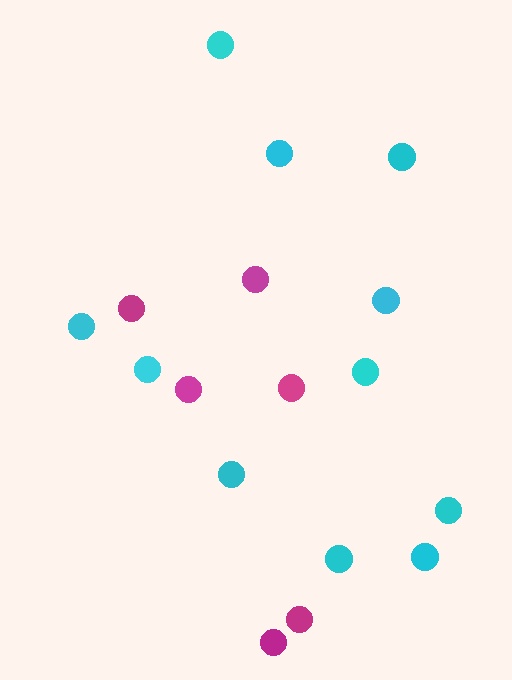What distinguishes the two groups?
There are 2 groups: one group of magenta circles (6) and one group of cyan circles (11).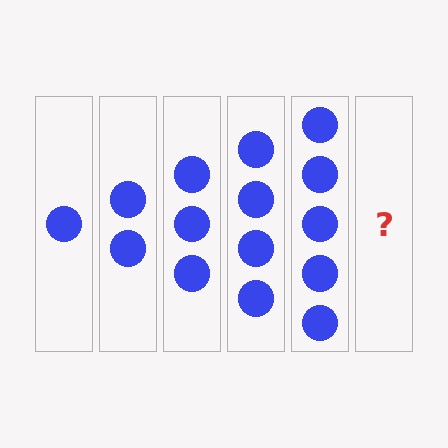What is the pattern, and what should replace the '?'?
The pattern is that each step adds one more circle. The '?' should be 6 circles.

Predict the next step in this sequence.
The next step is 6 circles.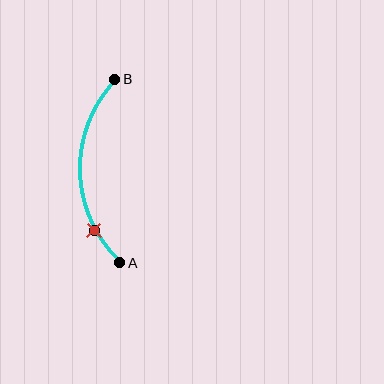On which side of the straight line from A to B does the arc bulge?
The arc bulges to the left of the straight line connecting A and B.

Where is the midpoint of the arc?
The arc midpoint is the point on the curve farthest from the straight line joining A and B. It sits to the left of that line.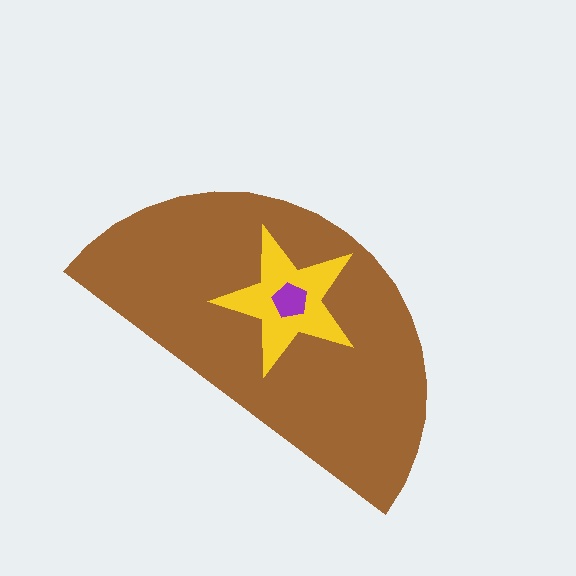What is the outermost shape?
The brown semicircle.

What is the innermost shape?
The purple pentagon.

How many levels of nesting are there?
3.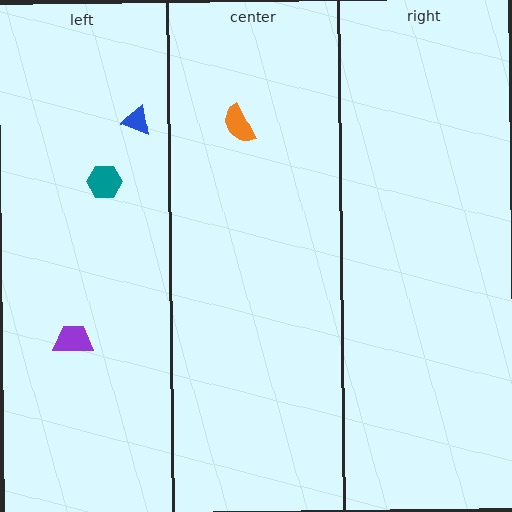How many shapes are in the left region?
3.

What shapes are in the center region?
The orange semicircle.